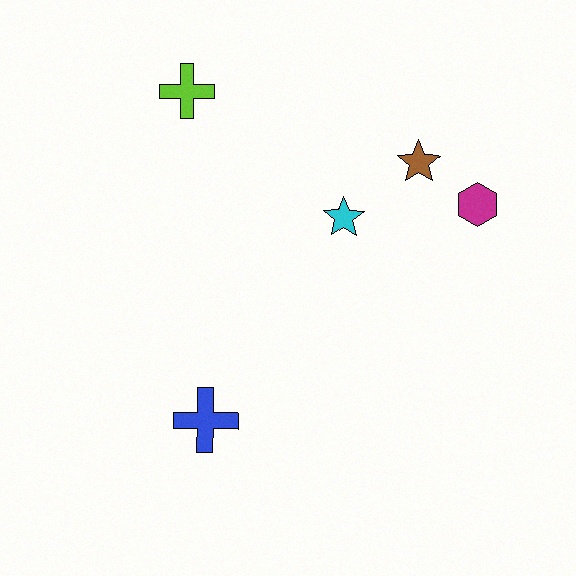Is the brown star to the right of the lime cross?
Yes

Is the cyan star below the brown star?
Yes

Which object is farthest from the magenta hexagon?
The blue cross is farthest from the magenta hexagon.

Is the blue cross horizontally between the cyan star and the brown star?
No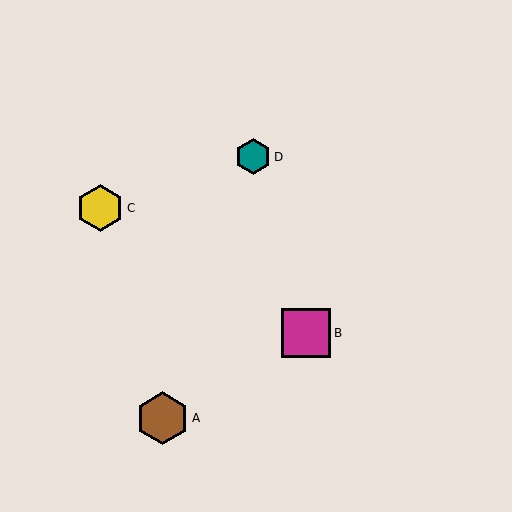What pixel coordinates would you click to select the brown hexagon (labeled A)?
Click at (163, 418) to select the brown hexagon A.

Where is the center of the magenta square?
The center of the magenta square is at (306, 333).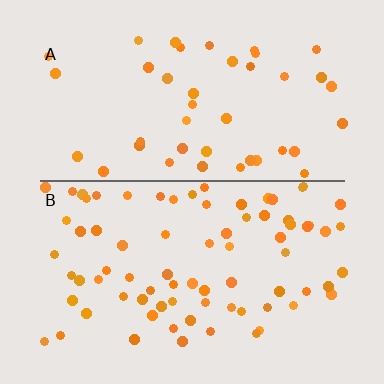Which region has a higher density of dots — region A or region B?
B (the bottom).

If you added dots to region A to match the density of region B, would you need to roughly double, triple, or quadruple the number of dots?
Approximately double.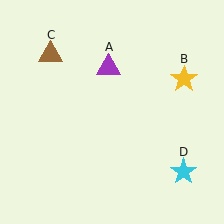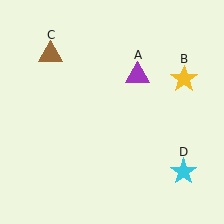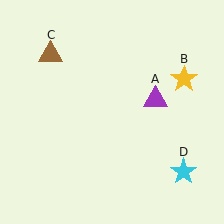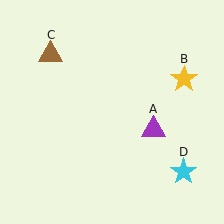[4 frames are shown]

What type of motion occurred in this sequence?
The purple triangle (object A) rotated clockwise around the center of the scene.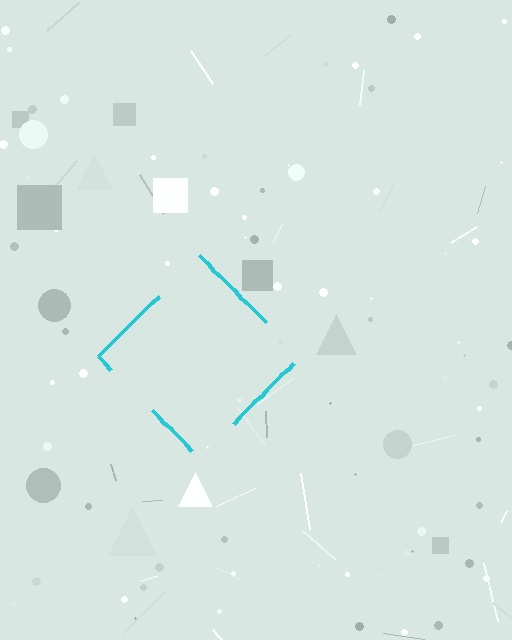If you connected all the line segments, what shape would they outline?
They would outline a diamond.